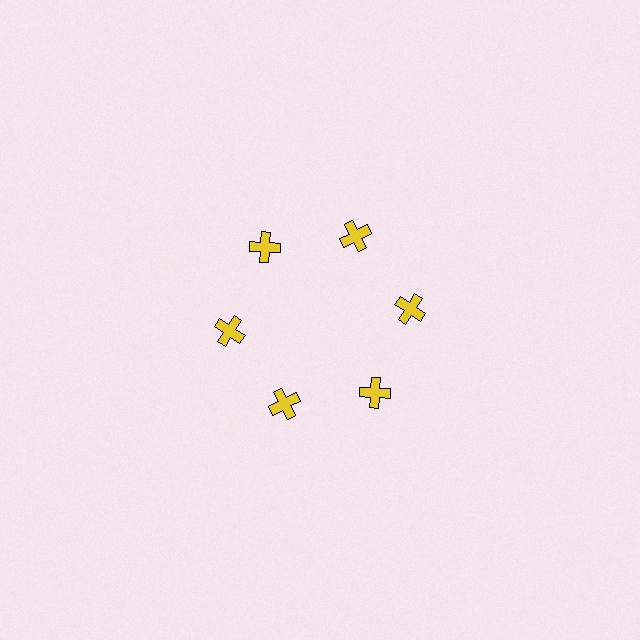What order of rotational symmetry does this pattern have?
This pattern has 6-fold rotational symmetry.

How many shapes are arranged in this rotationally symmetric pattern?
There are 6 shapes, arranged in 6 groups of 1.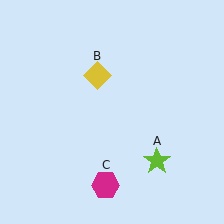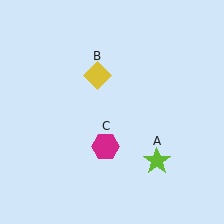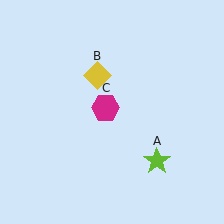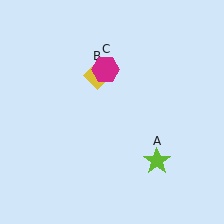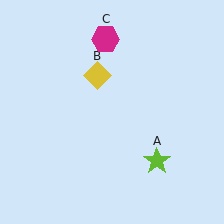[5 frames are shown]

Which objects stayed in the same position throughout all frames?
Lime star (object A) and yellow diamond (object B) remained stationary.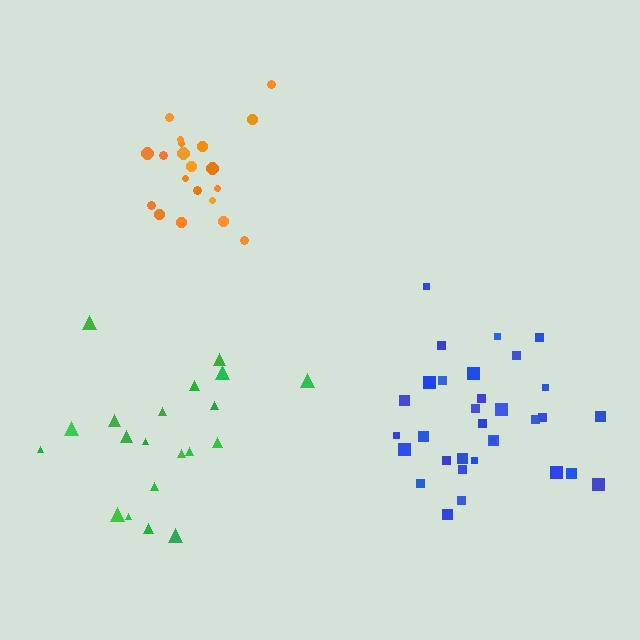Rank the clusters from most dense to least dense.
orange, blue, green.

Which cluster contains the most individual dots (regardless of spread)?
Blue (32).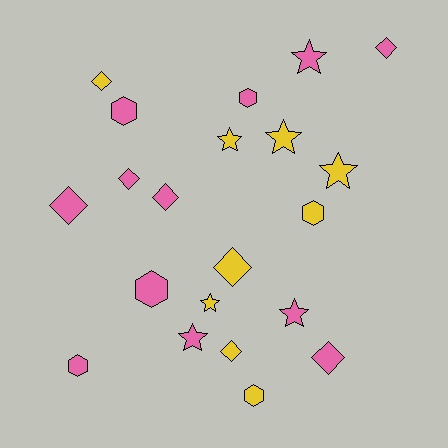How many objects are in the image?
There are 21 objects.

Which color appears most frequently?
Pink, with 12 objects.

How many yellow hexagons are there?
There are 2 yellow hexagons.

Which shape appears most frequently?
Diamond, with 8 objects.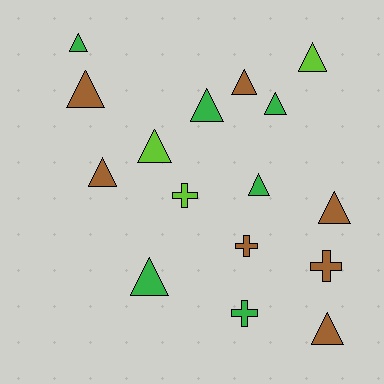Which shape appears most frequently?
Triangle, with 12 objects.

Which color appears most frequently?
Brown, with 7 objects.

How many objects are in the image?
There are 16 objects.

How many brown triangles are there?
There are 5 brown triangles.